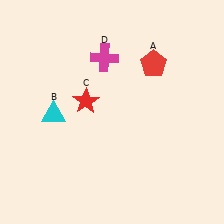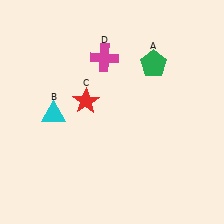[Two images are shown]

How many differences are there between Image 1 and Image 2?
There is 1 difference between the two images.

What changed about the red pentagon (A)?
In Image 1, A is red. In Image 2, it changed to green.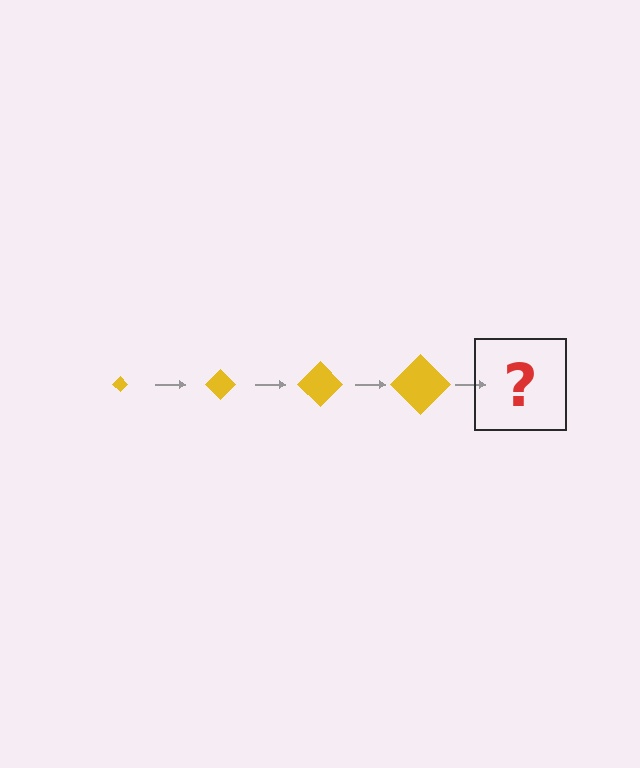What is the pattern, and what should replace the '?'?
The pattern is that the diamond gets progressively larger each step. The '?' should be a yellow diamond, larger than the previous one.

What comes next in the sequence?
The next element should be a yellow diamond, larger than the previous one.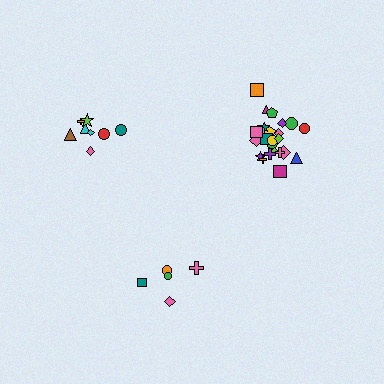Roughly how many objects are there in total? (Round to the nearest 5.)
Roughly 40 objects in total.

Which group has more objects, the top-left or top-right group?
The top-right group.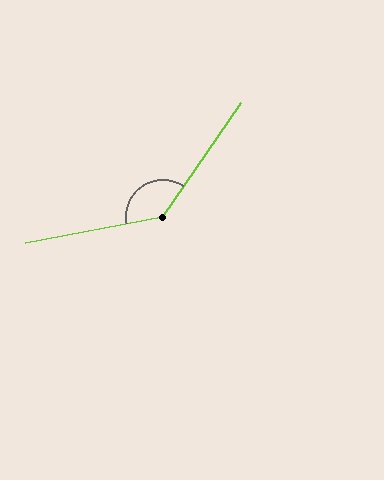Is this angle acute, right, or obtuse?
It is obtuse.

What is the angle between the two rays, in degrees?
Approximately 136 degrees.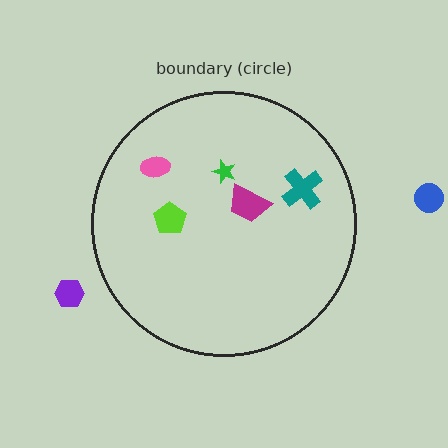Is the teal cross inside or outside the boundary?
Inside.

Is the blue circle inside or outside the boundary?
Outside.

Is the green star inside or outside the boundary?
Inside.